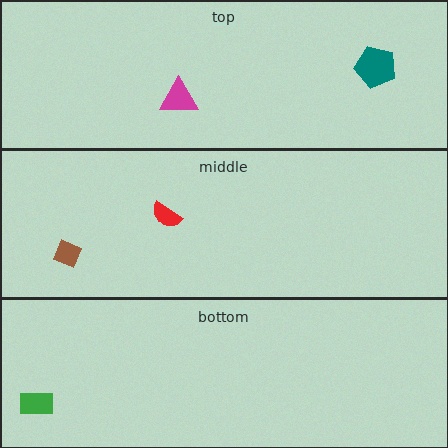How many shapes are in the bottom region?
1.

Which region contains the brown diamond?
The middle region.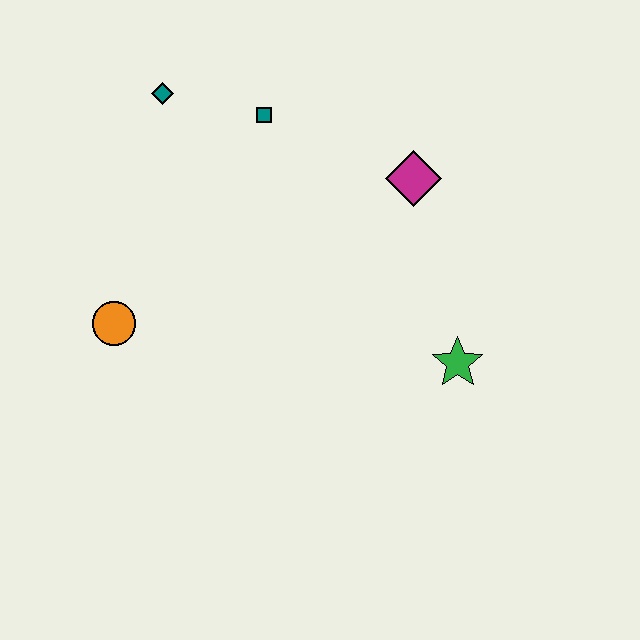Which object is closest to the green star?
The magenta diamond is closest to the green star.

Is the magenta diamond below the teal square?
Yes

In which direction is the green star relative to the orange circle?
The green star is to the right of the orange circle.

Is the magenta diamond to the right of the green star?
No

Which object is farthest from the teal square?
The green star is farthest from the teal square.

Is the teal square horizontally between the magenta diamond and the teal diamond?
Yes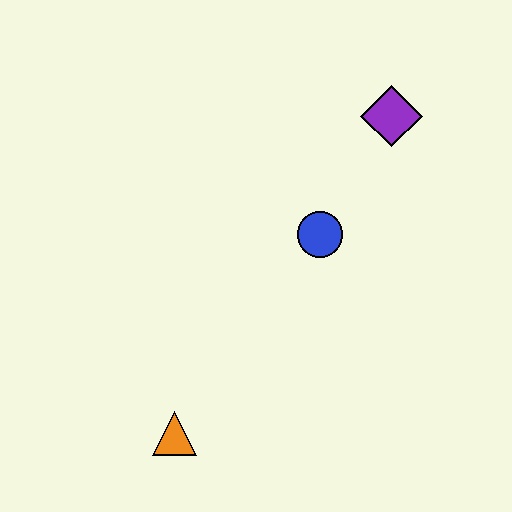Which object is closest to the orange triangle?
The blue circle is closest to the orange triangle.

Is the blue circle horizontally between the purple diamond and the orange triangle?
Yes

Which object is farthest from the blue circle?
The orange triangle is farthest from the blue circle.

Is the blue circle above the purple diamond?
No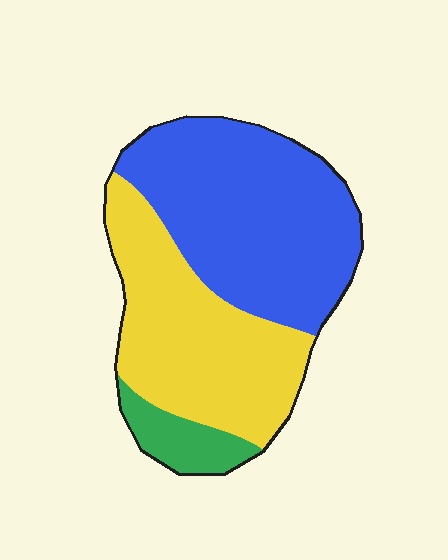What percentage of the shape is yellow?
Yellow covers about 40% of the shape.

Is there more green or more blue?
Blue.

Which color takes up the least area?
Green, at roughly 10%.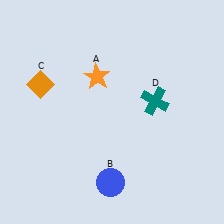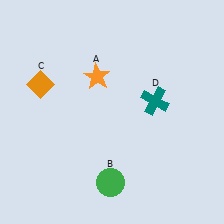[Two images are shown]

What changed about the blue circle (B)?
In Image 1, B is blue. In Image 2, it changed to green.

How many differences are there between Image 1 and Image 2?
There is 1 difference between the two images.